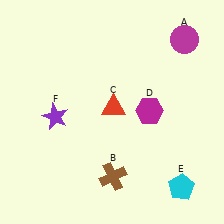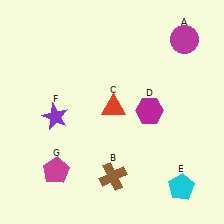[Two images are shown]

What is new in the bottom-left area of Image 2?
A magenta pentagon (G) was added in the bottom-left area of Image 2.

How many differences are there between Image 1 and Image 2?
There is 1 difference between the two images.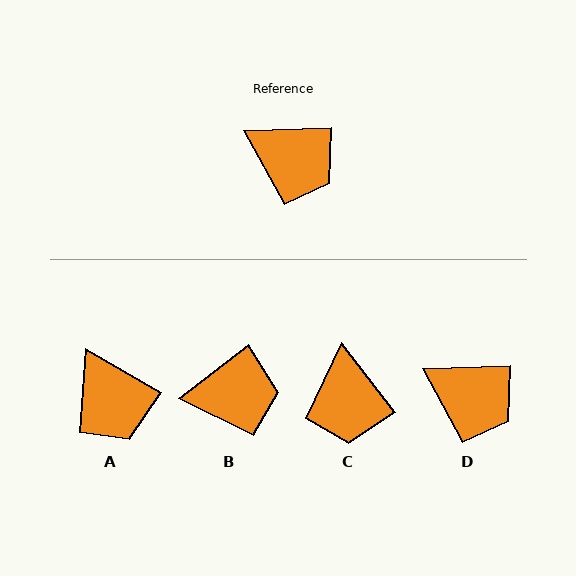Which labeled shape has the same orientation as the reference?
D.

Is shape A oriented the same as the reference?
No, it is off by about 32 degrees.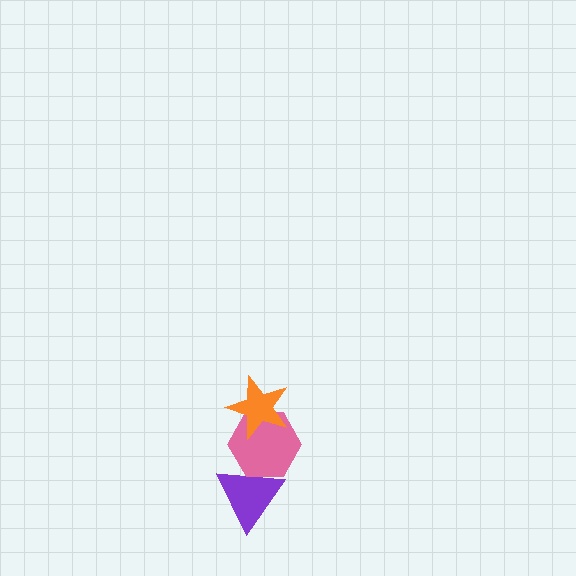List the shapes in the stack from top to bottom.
From top to bottom: the orange star, the pink hexagon, the purple triangle.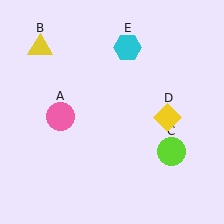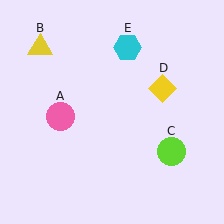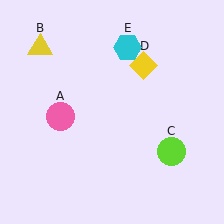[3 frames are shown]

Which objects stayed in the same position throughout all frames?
Pink circle (object A) and yellow triangle (object B) and lime circle (object C) and cyan hexagon (object E) remained stationary.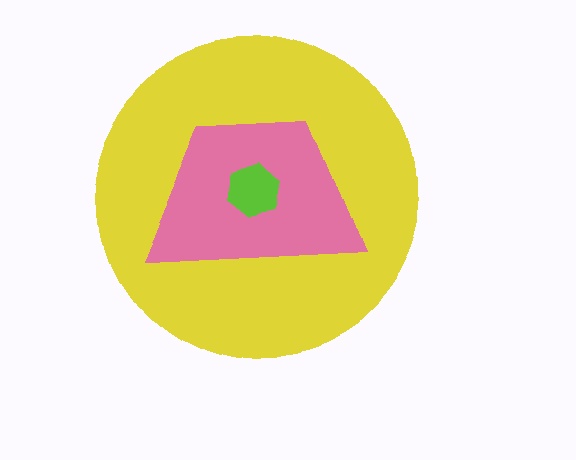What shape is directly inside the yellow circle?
The pink trapezoid.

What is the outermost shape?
The yellow circle.